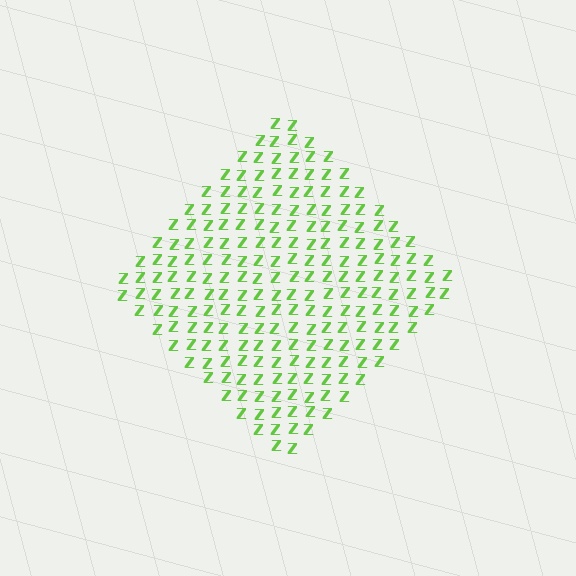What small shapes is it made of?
It is made of small letter Z's.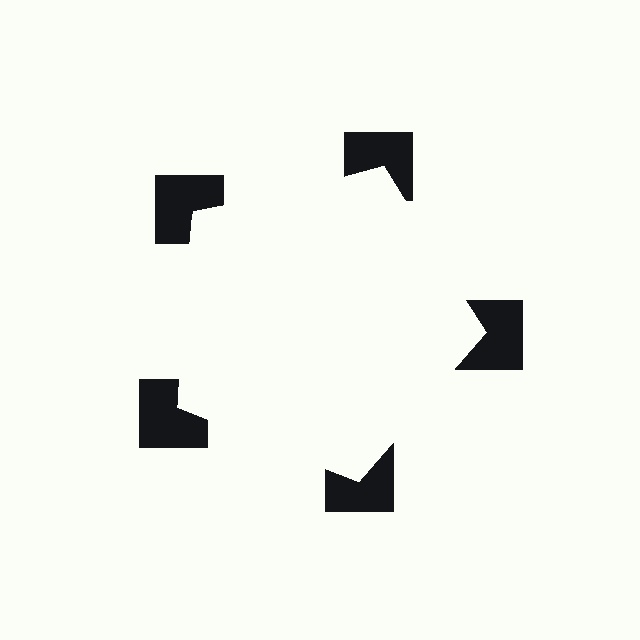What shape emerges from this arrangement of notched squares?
An illusory pentagon — its edges are inferred from the aligned wedge cuts in the notched squares, not physically drawn.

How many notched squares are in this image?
There are 5 — one at each vertex of the illusory pentagon.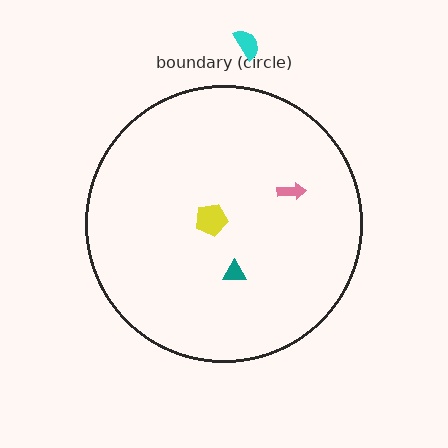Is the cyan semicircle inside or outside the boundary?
Outside.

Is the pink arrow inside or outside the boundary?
Inside.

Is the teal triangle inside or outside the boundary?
Inside.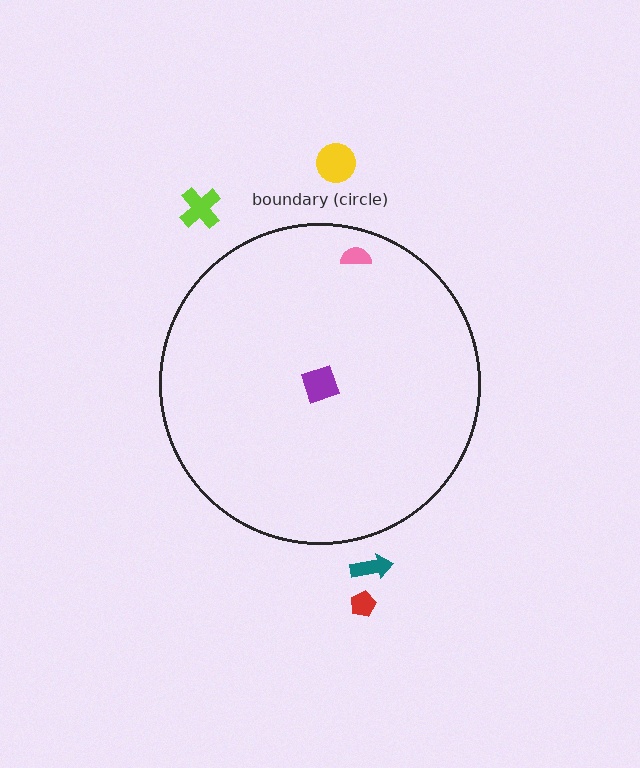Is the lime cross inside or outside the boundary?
Outside.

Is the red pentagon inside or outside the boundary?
Outside.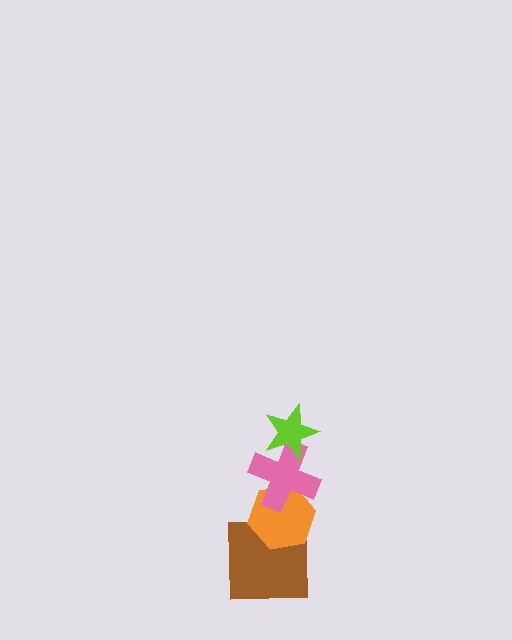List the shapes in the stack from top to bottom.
From top to bottom: the lime star, the pink cross, the orange hexagon, the brown square.